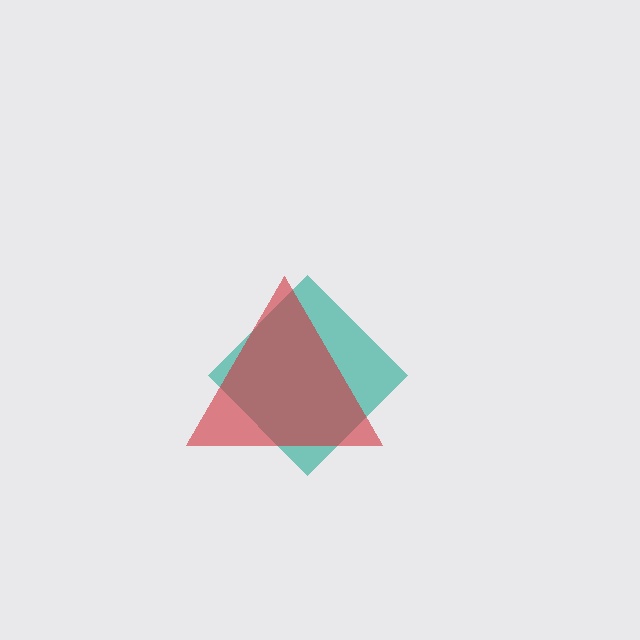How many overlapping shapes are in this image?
There are 2 overlapping shapes in the image.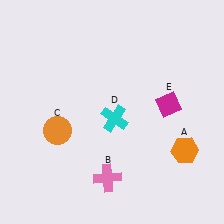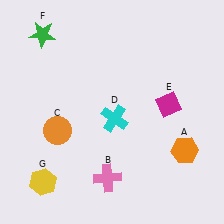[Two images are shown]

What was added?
A green star (F), a yellow hexagon (G) were added in Image 2.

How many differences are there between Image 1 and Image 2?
There are 2 differences between the two images.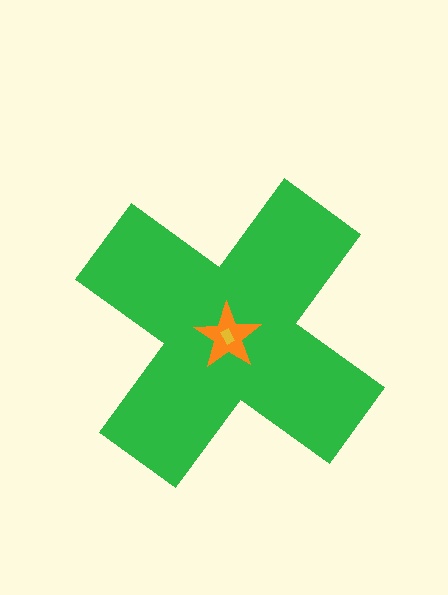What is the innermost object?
The yellow rectangle.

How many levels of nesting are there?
3.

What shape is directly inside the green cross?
The orange star.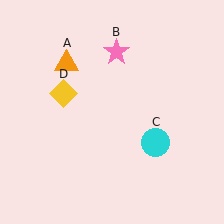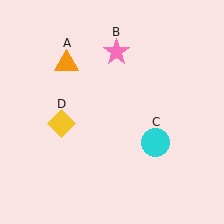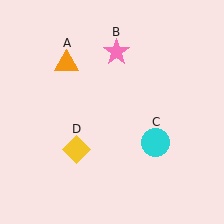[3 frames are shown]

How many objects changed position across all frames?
1 object changed position: yellow diamond (object D).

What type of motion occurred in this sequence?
The yellow diamond (object D) rotated counterclockwise around the center of the scene.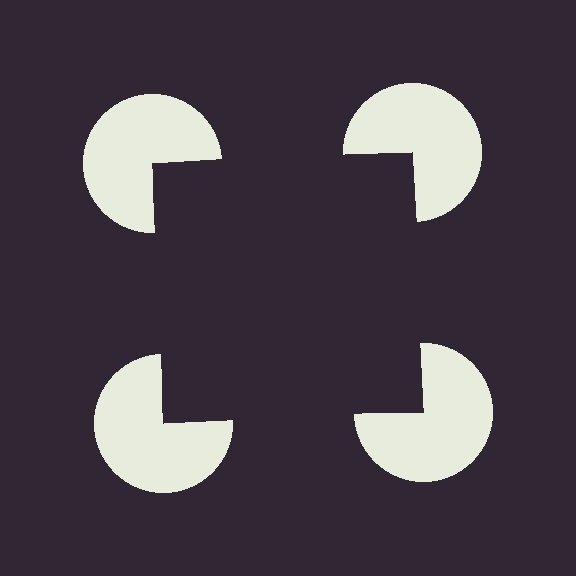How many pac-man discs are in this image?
There are 4 — one at each vertex of the illusory square.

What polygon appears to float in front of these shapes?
An illusory square — its edges are inferred from the aligned wedge cuts in the pac-man discs, not physically drawn.